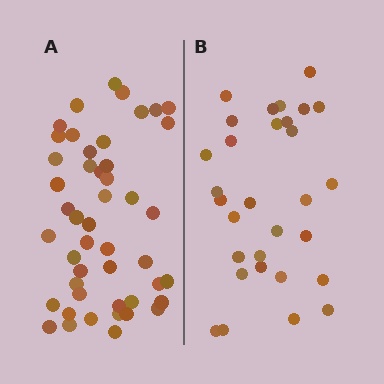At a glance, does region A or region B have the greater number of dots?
Region A (the left region) has more dots.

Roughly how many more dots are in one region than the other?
Region A has approximately 15 more dots than region B.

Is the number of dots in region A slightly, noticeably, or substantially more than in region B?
Region A has substantially more. The ratio is roughly 1.6 to 1.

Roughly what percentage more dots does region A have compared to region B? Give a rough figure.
About 55% more.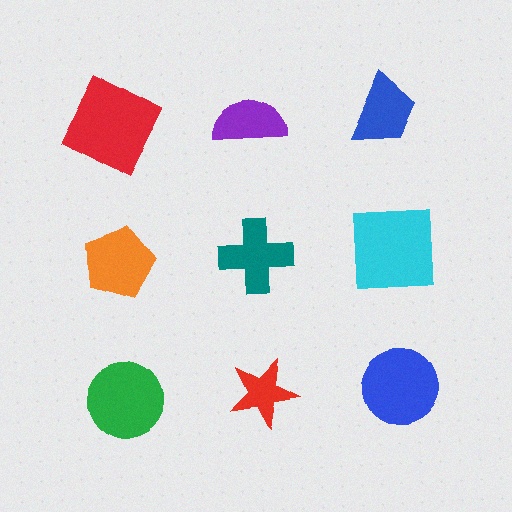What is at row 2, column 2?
A teal cross.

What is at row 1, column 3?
A blue trapezoid.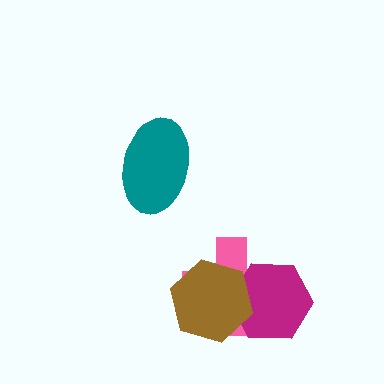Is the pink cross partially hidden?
Yes, it is partially covered by another shape.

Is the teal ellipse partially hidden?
No, no other shape covers it.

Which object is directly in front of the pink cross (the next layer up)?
The magenta hexagon is directly in front of the pink cross.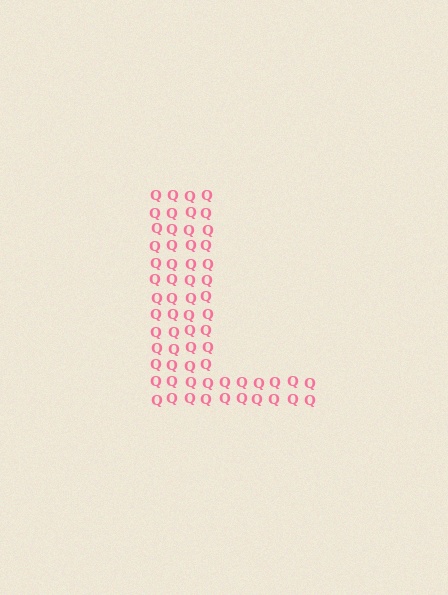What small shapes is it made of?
It is made of small letter Q's.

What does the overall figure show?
The overall figure shows the letter L.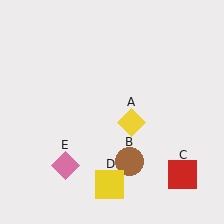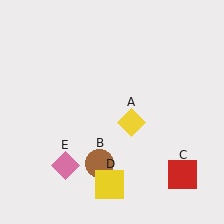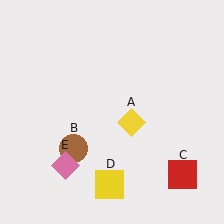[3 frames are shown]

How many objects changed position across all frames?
1 object changed position: brown circle (object B).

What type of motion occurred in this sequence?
The brown circle (object B) rotated clockwise around the center of the scene.